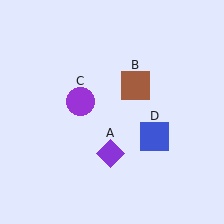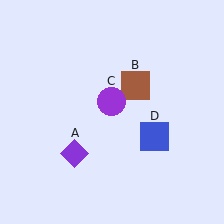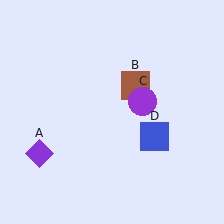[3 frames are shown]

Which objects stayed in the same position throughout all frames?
Brown square (object B) and blue square (object D) remained stationary.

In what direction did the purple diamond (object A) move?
The purple diamond (object A) moved left.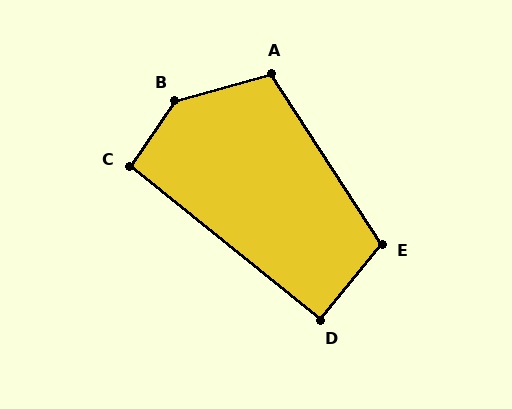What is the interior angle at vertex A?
Approximately 107 degrees (obtuse).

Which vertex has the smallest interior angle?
D, at approximately 90 degrees.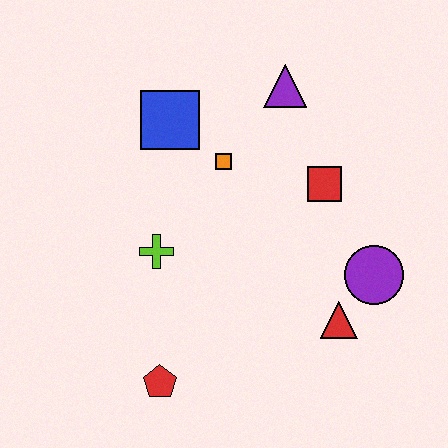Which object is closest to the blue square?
The orange square is closest to the blue square.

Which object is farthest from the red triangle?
The blue square is farthest from the red triangle.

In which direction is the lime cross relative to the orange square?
The lime cross is below the orange square.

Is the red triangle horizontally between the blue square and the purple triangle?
No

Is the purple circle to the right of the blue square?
Yes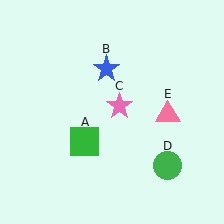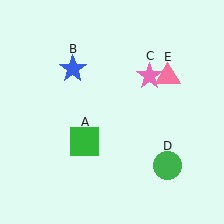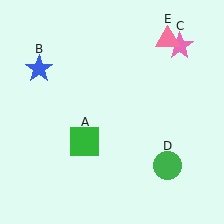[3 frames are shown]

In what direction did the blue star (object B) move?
The blue star (object B) moved left.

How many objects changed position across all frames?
3 objects changed position: blue star (object B), pink star (object C), pink triangle (object E).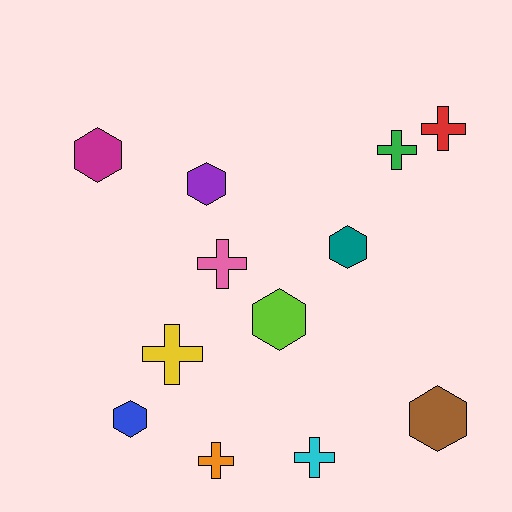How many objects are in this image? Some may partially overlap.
There are 12 objects.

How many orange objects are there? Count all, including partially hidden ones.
There is 1 orange object.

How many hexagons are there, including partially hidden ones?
There are 6 hexagons.